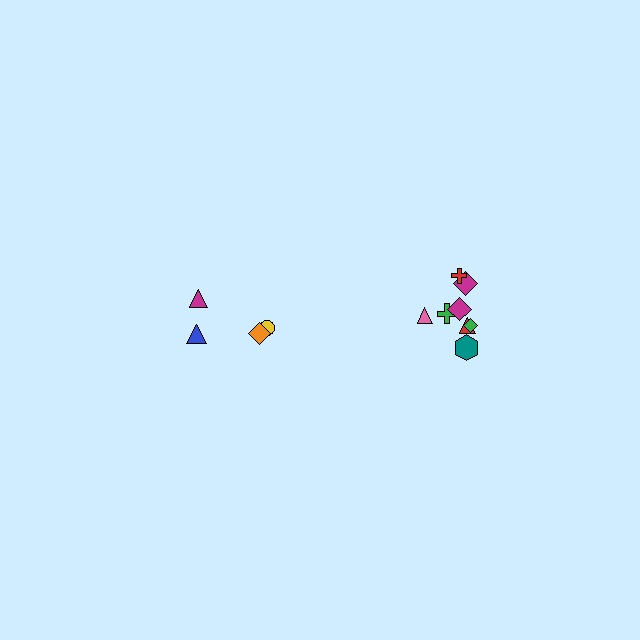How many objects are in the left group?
There are 4 objects.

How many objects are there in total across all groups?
There are 12 objects.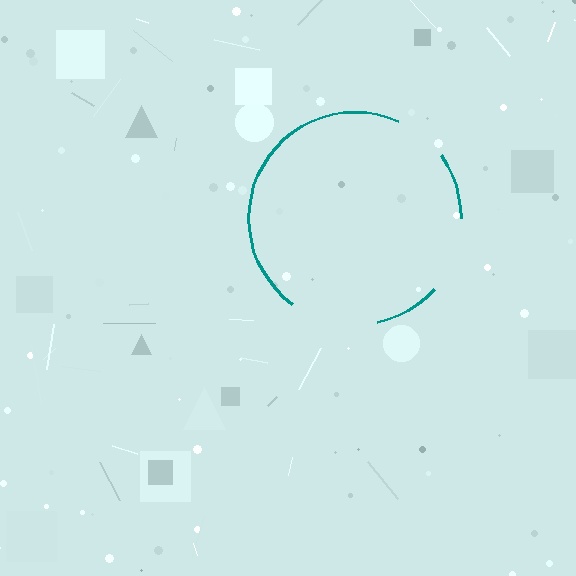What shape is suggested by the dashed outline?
The dashed outline suggests a circle.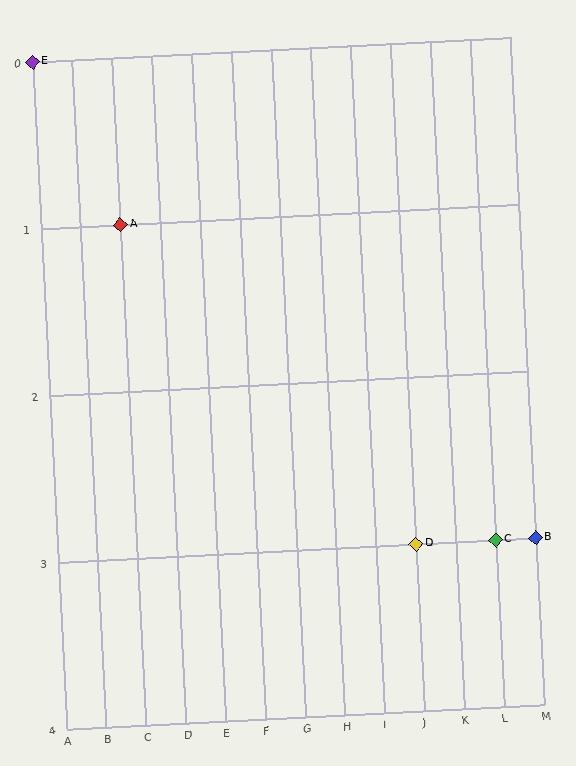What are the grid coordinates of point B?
Point B is at grid coordinates (M, 3).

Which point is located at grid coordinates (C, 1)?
Point A is at (C, 1).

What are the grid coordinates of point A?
Point A is at grid coordinates (C, 1).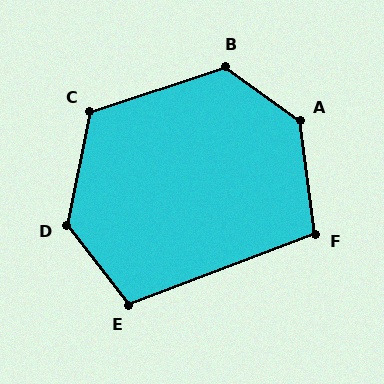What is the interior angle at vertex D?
Approximately 130 degrees (obtuse).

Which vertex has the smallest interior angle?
F, at approximately 104 degrees.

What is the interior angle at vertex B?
Approximately 126 degrees (obtuse).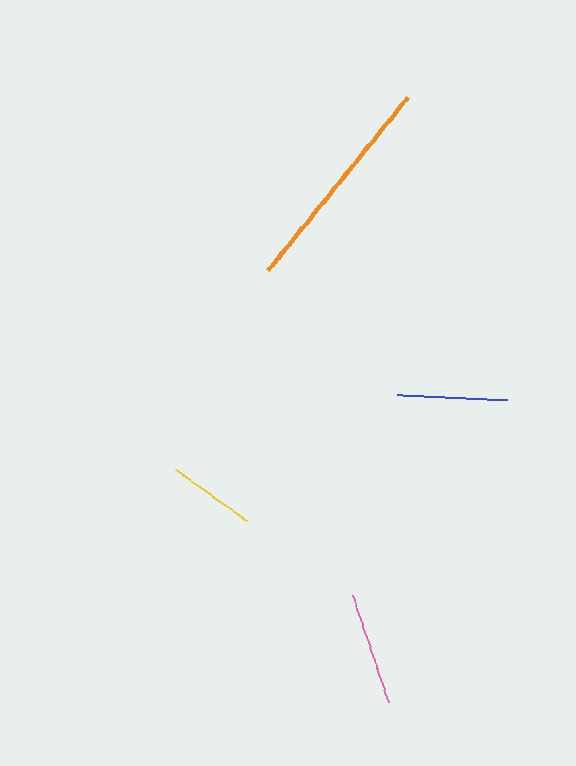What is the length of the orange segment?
The orange segment is approximately 222 pixels long.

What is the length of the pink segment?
The pink segment is approximately 113 pixels long.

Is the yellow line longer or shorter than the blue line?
The blue line is longer than the yellow line.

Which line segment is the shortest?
The yellow line is the shortest at approximately 88 pixels.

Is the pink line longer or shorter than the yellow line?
The pink line is longer than the yellow line.